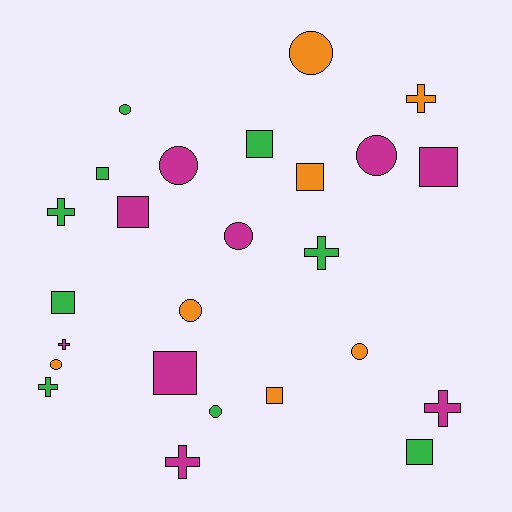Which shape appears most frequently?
Circle, with 9 objects.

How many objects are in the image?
There are 25 objects.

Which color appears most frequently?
Magenta, with 9 objects.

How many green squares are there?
There are 4 green squares.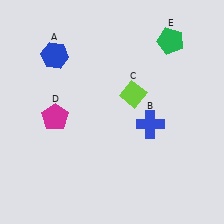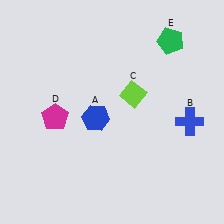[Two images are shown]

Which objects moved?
The objects that moved are: the blue hexagon (A), the blue cross (B).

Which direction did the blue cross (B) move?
The blue cross (B) moved right.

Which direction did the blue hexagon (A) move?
The blue hexagon (A) moved down.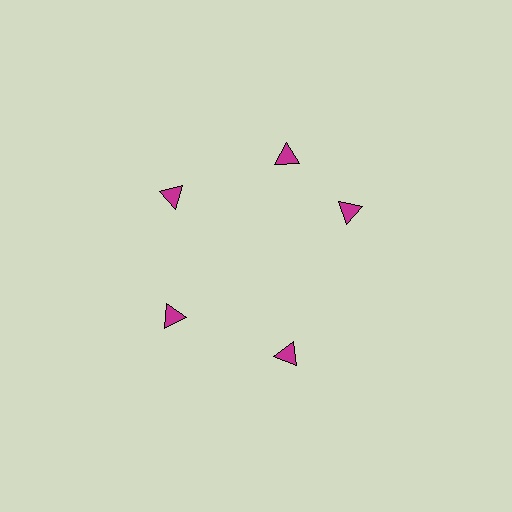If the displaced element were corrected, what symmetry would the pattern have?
It would have 5-fold rotational symmetry — the pattern would map onto itself every 72 degrees.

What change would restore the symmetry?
The symmetry would be restored by rotating it back into even spacing with its neighbors so that all 5 triangles sit at equal angles and equal distance from the center.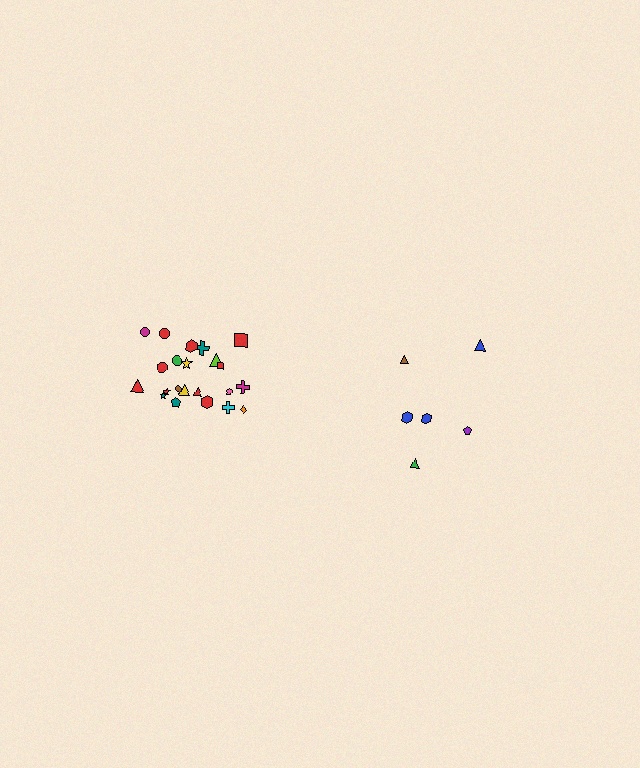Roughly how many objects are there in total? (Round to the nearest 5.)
Roughly 30 objects in total.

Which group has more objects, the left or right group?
The left group.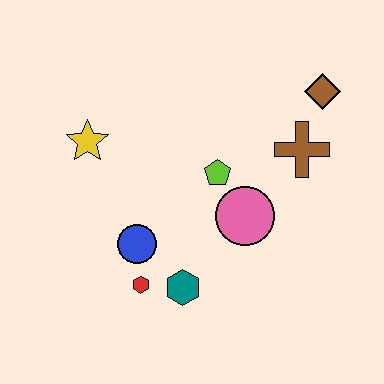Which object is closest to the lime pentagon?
The pink circle is closest to the lime pentagon.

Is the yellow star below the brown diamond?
Yes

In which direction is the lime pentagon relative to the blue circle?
The lime pentagon is to the right of the blue circle.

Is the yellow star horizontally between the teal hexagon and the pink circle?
No